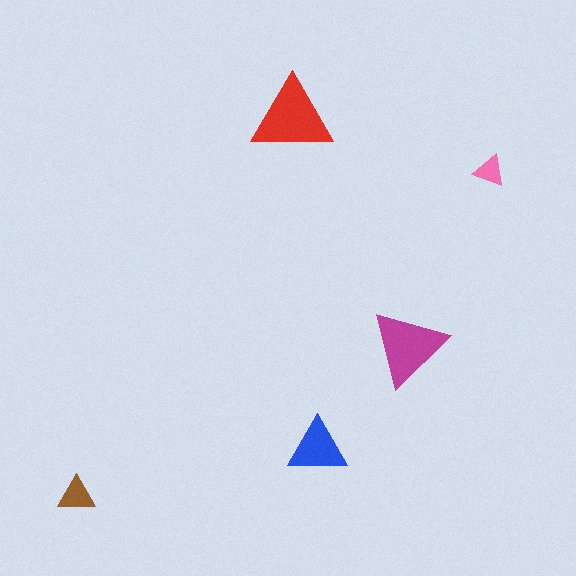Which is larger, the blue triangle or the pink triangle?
The blue one.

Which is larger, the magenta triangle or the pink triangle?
The magenta one.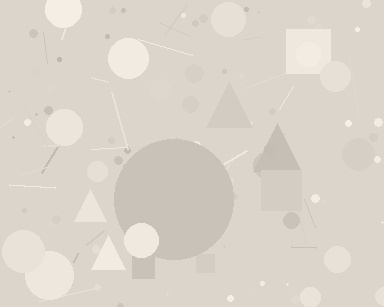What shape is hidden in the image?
A circle is hidden in the image.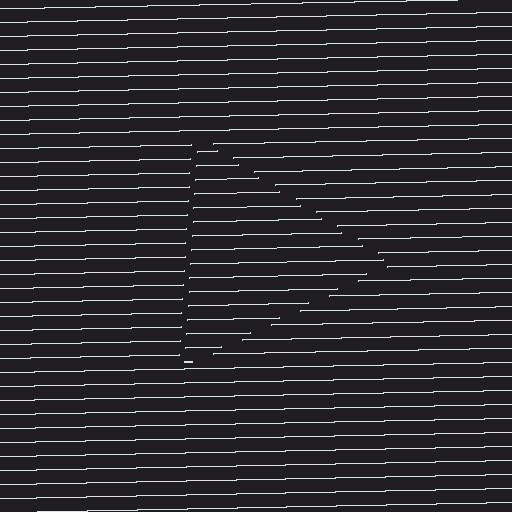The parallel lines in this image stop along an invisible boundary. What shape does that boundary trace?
An illusory triangle. The interior of the shape contains the same grating, shifted by half a period — the contour is defined by the phase discontinuity where line-ends from the inner and outer gratings abut.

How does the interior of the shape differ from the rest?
The interior of the shape contains the same grating, shifted by half a period — the contour is defined by the phase discontinuity where line-ends from the inner and outer gratings abut.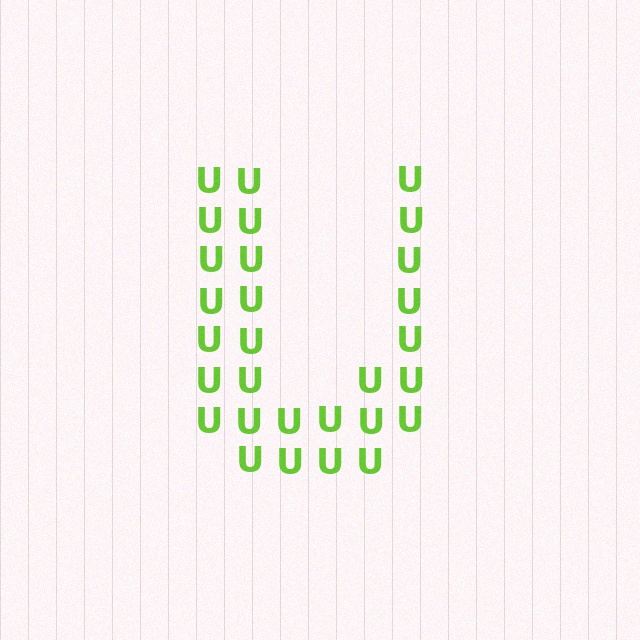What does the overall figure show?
The overall figure shows the letter U.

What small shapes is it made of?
It is made of small letter U's.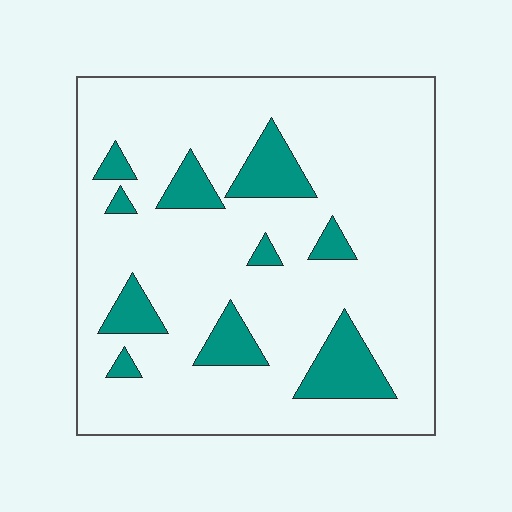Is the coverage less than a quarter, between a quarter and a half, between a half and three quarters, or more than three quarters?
Less than a quarter.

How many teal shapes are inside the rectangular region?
10.